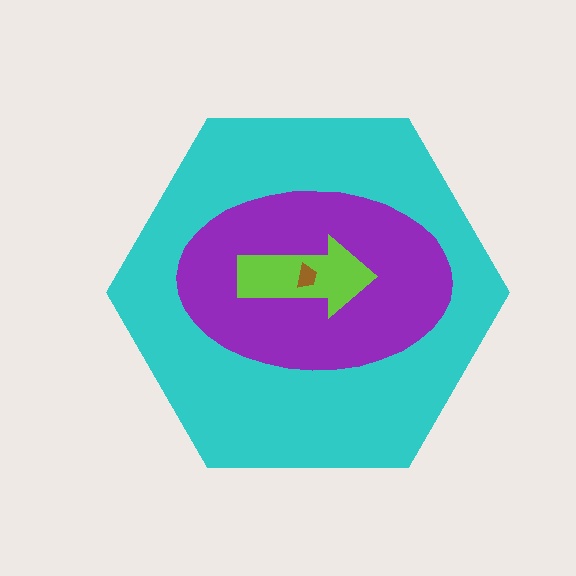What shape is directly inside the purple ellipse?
The lime arrow.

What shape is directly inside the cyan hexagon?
The purple ellipse.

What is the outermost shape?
The cyan hexagon.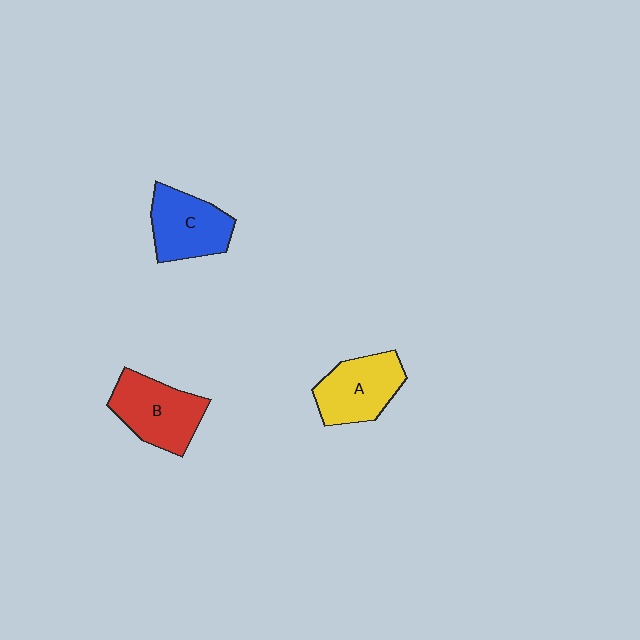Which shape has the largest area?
Shape B (red).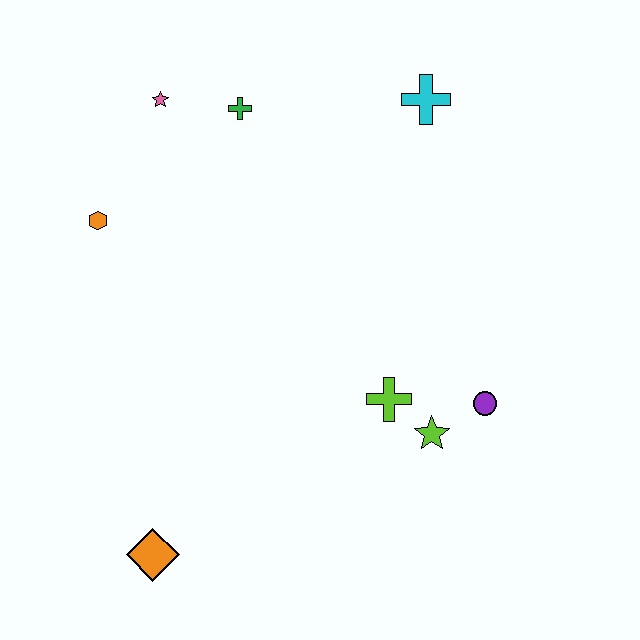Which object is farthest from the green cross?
The orange diamond is farthest from the green cross.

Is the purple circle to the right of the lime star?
Yes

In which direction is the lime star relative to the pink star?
The lime star is below the pink star.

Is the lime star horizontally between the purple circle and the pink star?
Yes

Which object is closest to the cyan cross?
The green cross is closest to the cyan cross.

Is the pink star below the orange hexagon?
No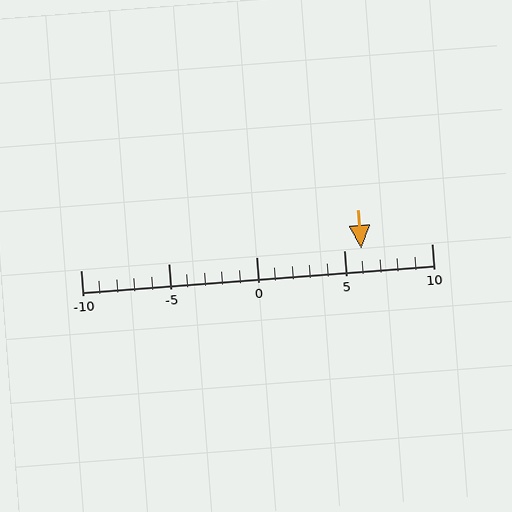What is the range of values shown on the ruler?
The ruler shows values from -10 to 10.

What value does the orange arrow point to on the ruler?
The orange arrow points to approximately 6.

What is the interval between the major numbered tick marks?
The major tick marks are spaced 5 units apart.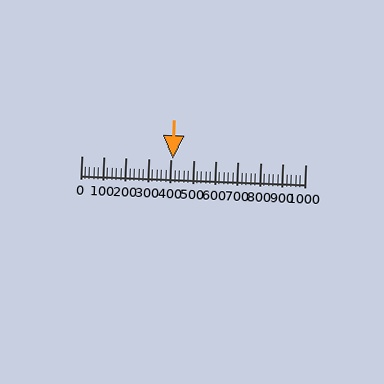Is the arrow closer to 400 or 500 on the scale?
The arrow is closer to 400.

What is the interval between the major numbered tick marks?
The major tick marks are spaced 100 units apart.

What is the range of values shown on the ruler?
The ruler shows values from 0 to 1000.